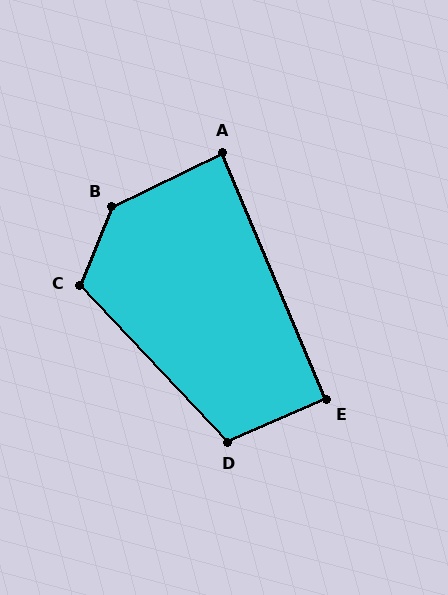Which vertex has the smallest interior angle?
A, at approximately 87 degrees.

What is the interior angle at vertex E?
Approximately 90 degrees (approximately right).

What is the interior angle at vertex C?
Approximately 115 degrees (obtuse).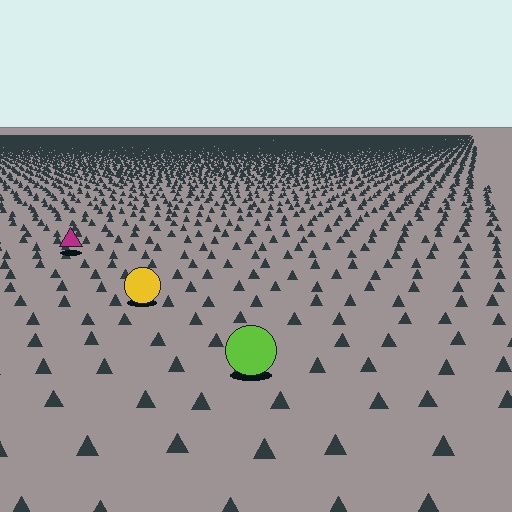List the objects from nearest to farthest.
From nearest to farthest: the lime circle, the yellow circle, the magenta triangle.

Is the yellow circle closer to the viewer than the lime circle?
No. The lime circle is closer — you can tell from the texture gradient: the ground texture is coarser near it.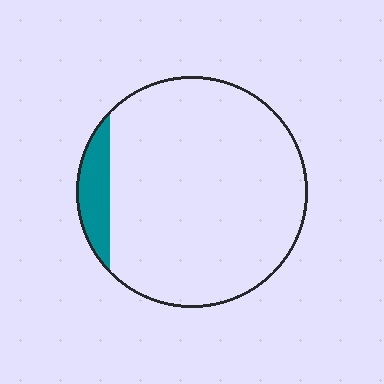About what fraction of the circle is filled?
About one tenth (1/10).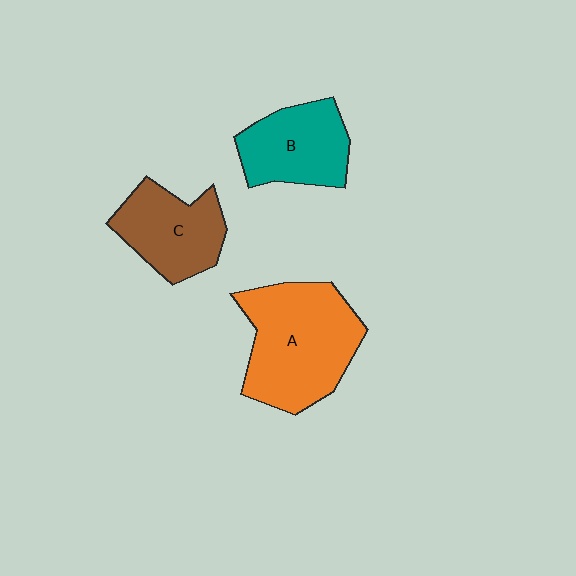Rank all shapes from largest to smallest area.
From largest to smallest: A (orange), B (teal), C (brown).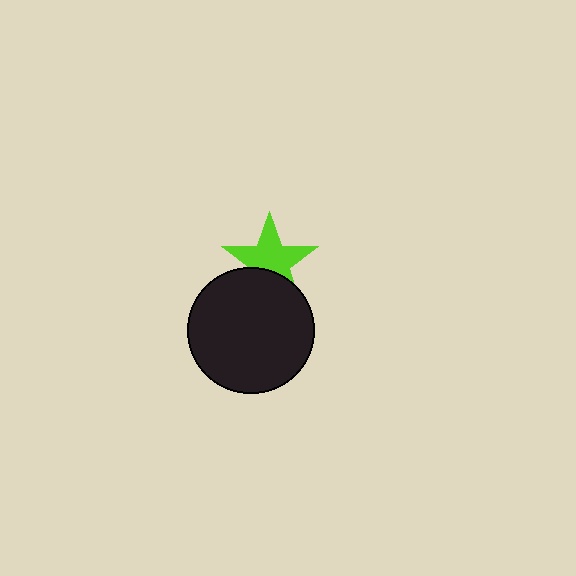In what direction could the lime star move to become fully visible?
The lime star could move up. That would shift it out from behind the black circle entirely.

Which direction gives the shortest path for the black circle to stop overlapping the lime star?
Moving down gives the shortest separation.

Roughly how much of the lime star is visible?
Most of it is visible (roughly 68%).